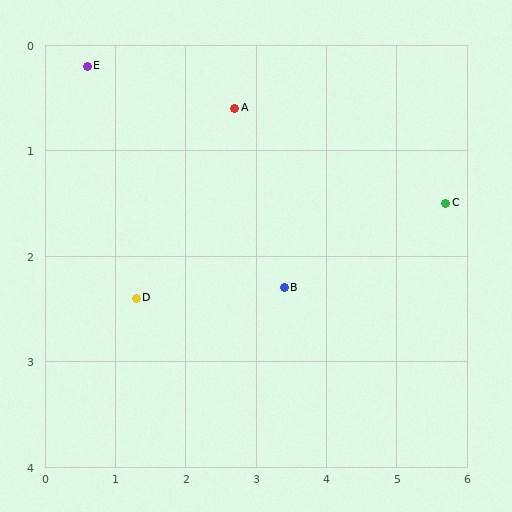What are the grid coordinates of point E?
Point E is at approximately (0.6, 0.2).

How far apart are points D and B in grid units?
Points D and B are about 2.1 grid units apart.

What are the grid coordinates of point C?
Point C is at approximately (5.7, 1.5).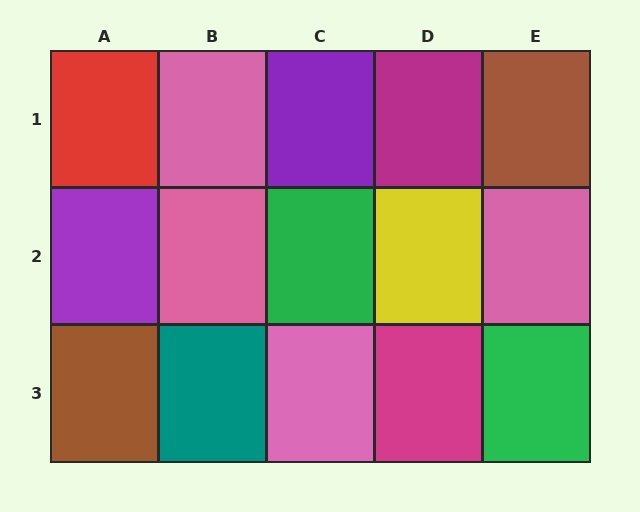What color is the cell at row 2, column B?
Pink.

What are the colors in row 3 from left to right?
Brown, teal, pink, magenta, green.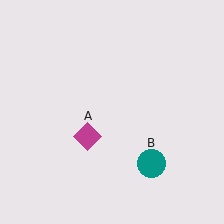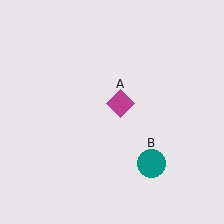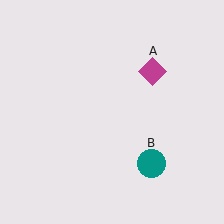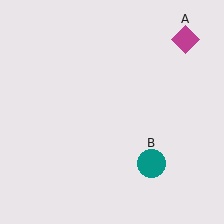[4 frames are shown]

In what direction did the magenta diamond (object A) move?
The magenta diamond (object A) moved up and to the right.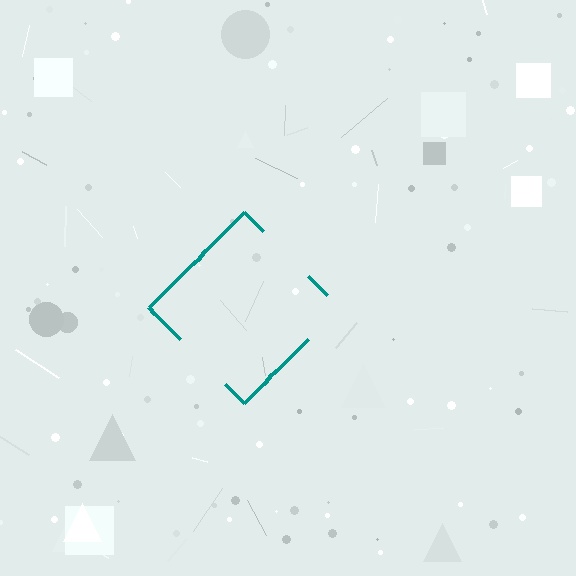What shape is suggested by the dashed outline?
The dashed outline suggests a diamond.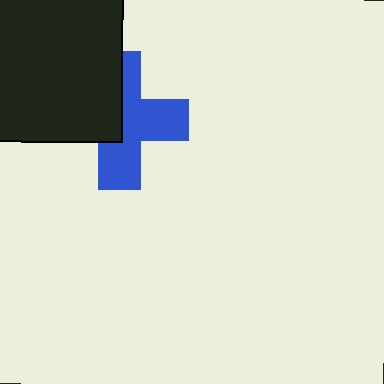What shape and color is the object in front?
The object in front is a black rectangle.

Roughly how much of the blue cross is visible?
About half of it is visible (roughly 56%).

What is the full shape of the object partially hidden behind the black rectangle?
The partially hidden object is a blue cross.